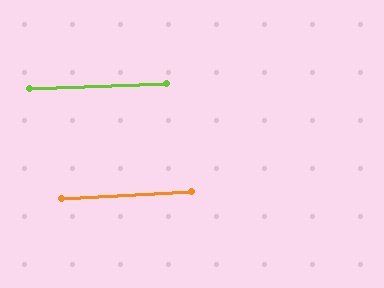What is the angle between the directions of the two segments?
Approximately 1 degree.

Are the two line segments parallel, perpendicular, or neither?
Parallel — their directions differ by only 0.7°.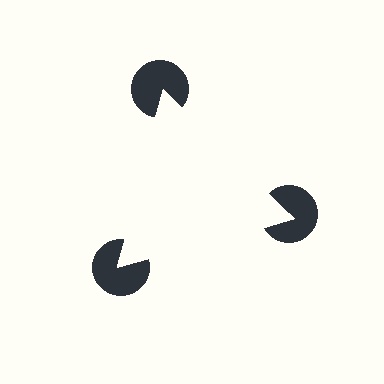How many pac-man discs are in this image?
There are 3 — one at each vertex of the illusory triangle.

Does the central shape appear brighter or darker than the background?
It typically appears slightly brighter than the background, even though no actual brightness change is drawn.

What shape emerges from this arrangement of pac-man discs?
An illusory triangle — its edges are inferred from the aligned wedge cuts in the pac-man discs, not physically drawn.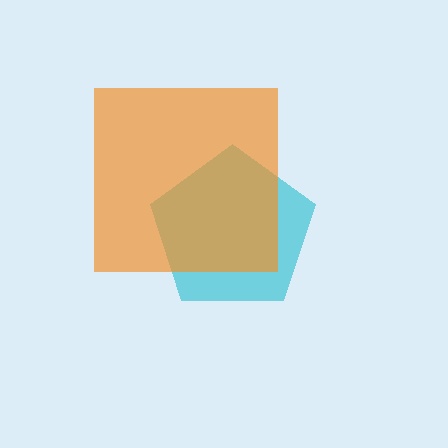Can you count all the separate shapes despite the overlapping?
Yes, there are 2 separate shapes.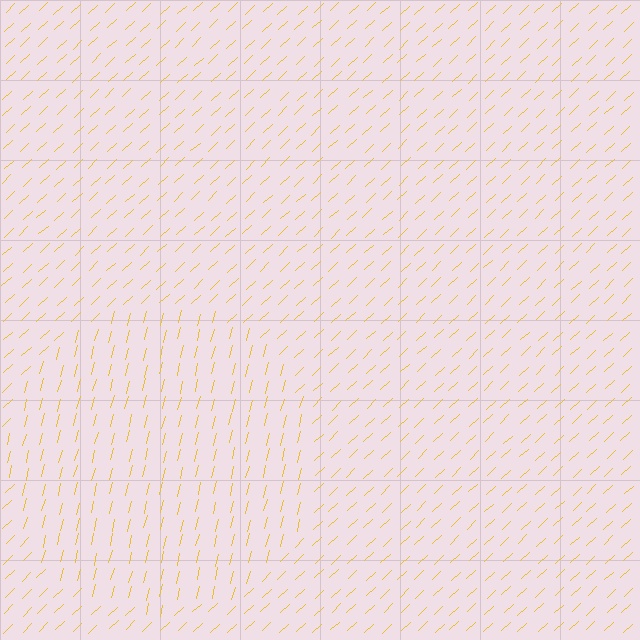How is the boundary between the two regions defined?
The boundary is defined purely by a change in line orientation (approximately 33 degrees difference). All lines are the same color and thickness.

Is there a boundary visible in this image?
Yes, there is a texture boundary formed by a change in line orientation.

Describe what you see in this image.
The image is filled with small yellow line segments. A circle region in the image has lines oriented differently from the surrounding lines, creating a visible texture boundary.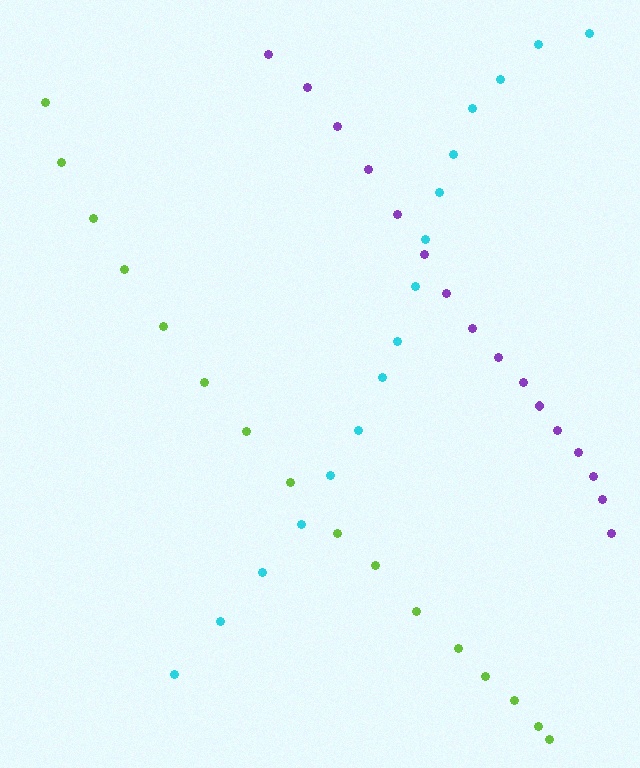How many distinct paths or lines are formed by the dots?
There are 3 distinct paths.